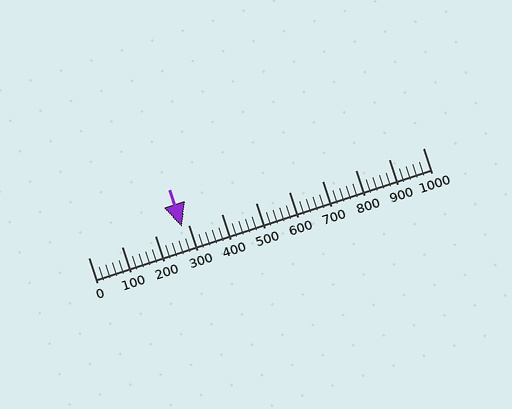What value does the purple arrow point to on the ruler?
The purple arrow points to approximately 280.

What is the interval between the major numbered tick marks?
The major tick marks are spaced 100 units apart.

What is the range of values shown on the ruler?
The ruler shows values from 0 to 1000.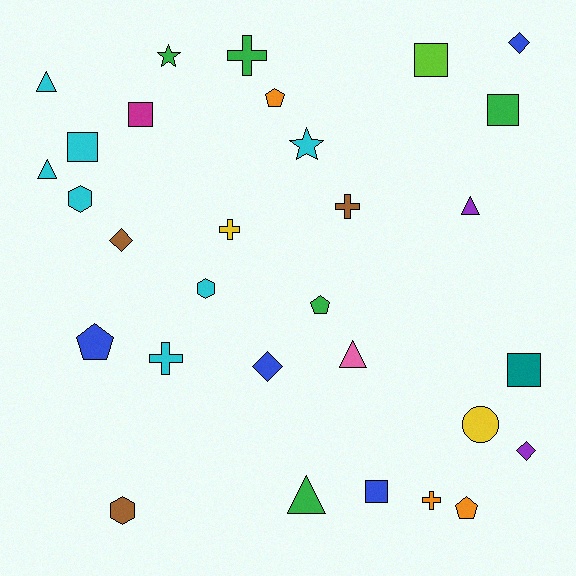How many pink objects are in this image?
There is 1 pink object.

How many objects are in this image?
There are 30 objects.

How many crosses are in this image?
There are 5 crosses.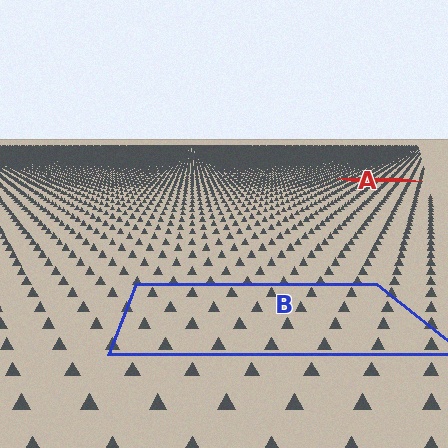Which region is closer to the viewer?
Region B is closer. The texture elements there are larger and more spread out.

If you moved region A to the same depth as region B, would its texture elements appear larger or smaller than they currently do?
They would appear larger. At a closer depth, the same texture elements are projected at a bigger on-screen size.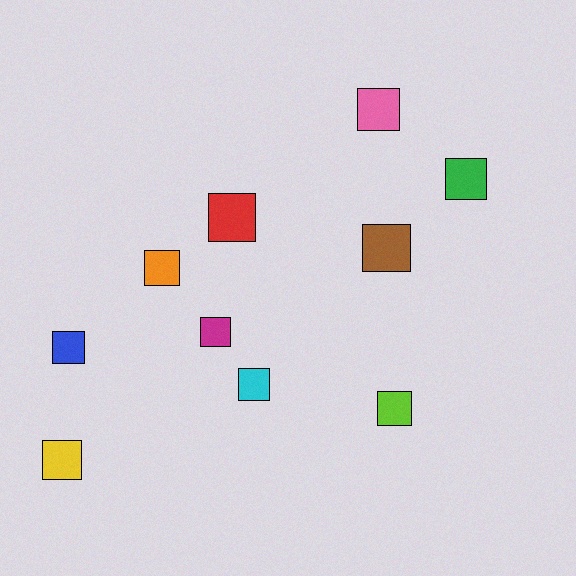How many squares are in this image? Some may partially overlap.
There are 10 squares.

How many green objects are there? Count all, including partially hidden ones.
There is 1 green object.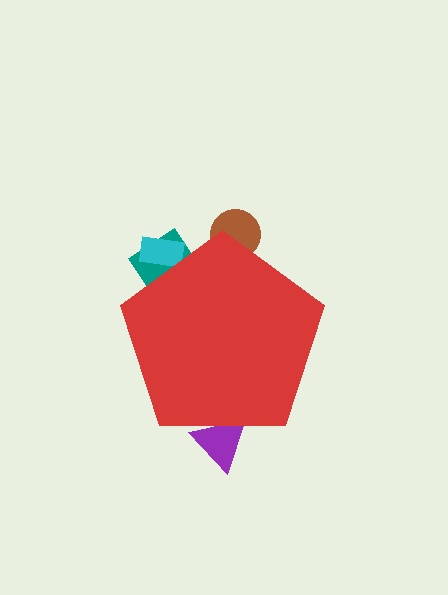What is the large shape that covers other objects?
A red pentagon.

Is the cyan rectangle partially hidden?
Yes, the cyan rectangle is partially hidden behind the red pentagon.